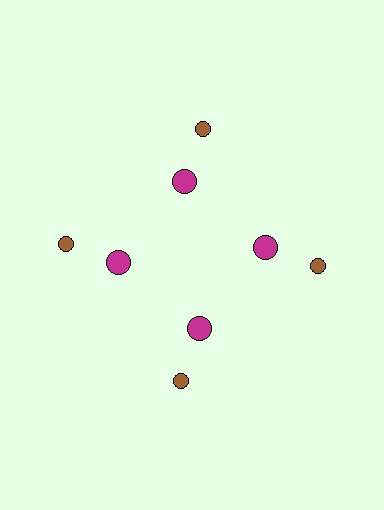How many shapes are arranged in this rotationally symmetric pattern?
There are 8 shapes, arranged in 4 groups of 2.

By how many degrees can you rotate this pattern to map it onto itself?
The pattern maps onto itself every 90 degrees of rotation.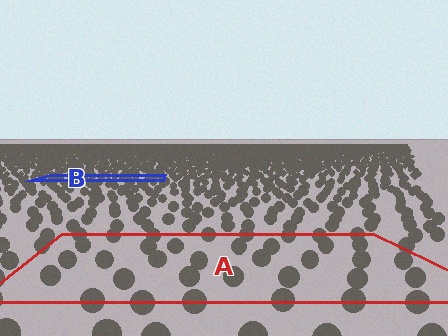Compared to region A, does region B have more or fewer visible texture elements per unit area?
Region B has more texture elements per unit area — they are packed more densely because it is farther away.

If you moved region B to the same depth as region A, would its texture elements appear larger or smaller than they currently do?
They would appear larger. At a closer depth, the same texture elements are projected at a bigger on-screen size.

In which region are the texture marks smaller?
The texture marks are smaller in region B, because it is farther away.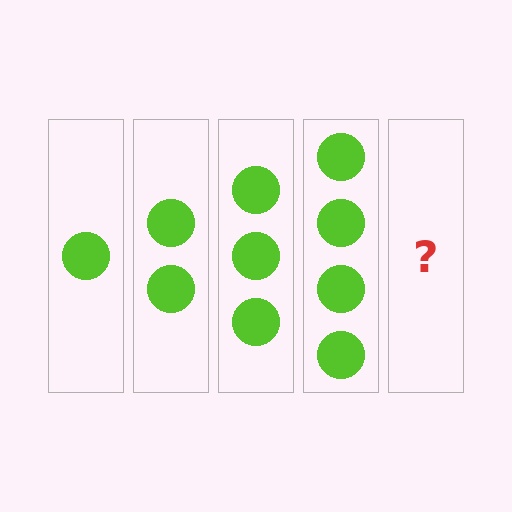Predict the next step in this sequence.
The next step is 5 circles.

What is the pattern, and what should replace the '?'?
The pattern is that each step adds one more circle. The '?' should be 5 circles.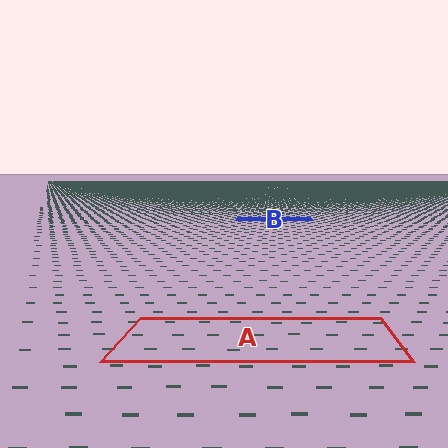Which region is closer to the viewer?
Region A is closer. The texture elements there are larger and more spread out.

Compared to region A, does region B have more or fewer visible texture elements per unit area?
Region B has more texture elements per unit area — they are packed more densely because it is farther away.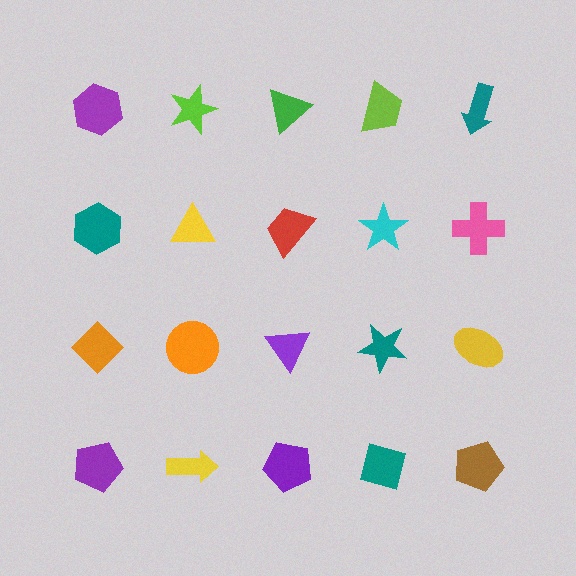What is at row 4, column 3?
A purple pentagon.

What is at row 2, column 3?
A red trapezoid.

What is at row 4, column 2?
A yellow arrow.